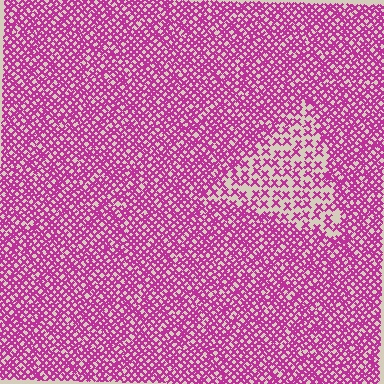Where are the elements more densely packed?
The elements are more densely packed outside the triangle boundary.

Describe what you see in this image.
The image contains small magenta elements arranged at two different densities. A triangle-shaped region is visible where the elements are less densely packed than the surrounding area.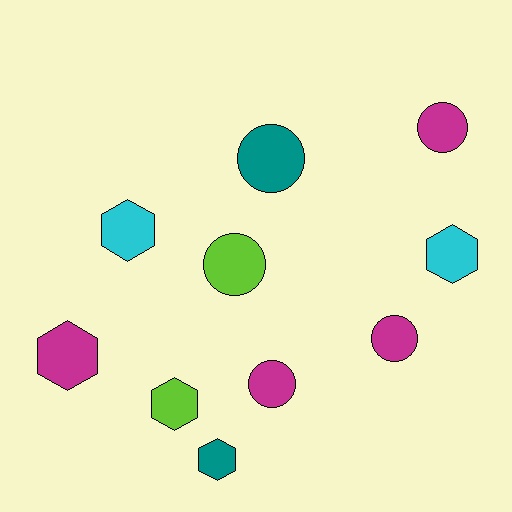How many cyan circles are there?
There are no cyan circles.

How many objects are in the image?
There are 10 objects.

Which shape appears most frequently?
Circle, with 5 objects.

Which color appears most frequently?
Magenta, with 4 objects.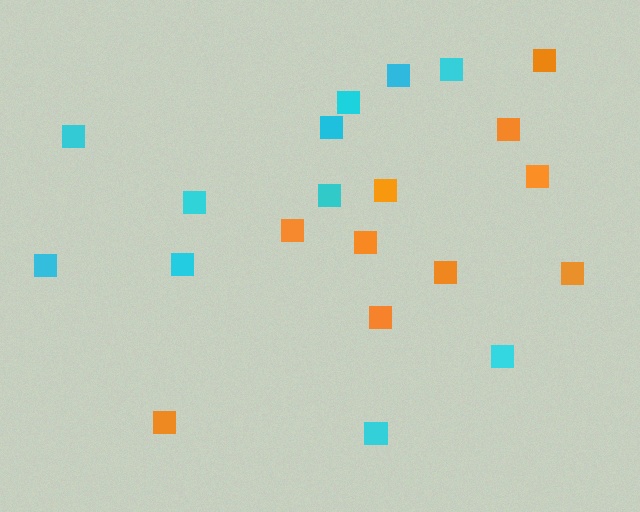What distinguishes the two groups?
There are 2 groups: one group of cyan squares (11) and one group of orange squares (10).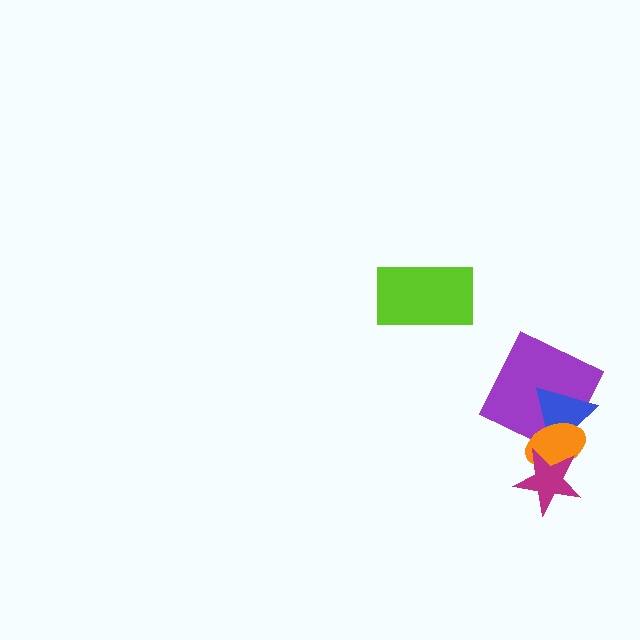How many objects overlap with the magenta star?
1 object overlaps with the magenta star.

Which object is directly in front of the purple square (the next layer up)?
The blue triangle is directly in front of the purple square.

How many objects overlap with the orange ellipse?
3 objects overlap with the orange ellipse.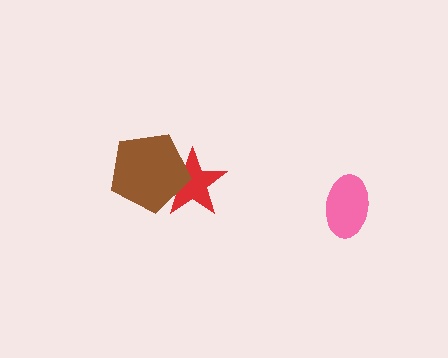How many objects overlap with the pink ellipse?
0 objects overlap with the pink ellipse.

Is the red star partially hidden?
Yes, it is partially covered by another shape.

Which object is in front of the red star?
The brown pentagon is in front of the red star.